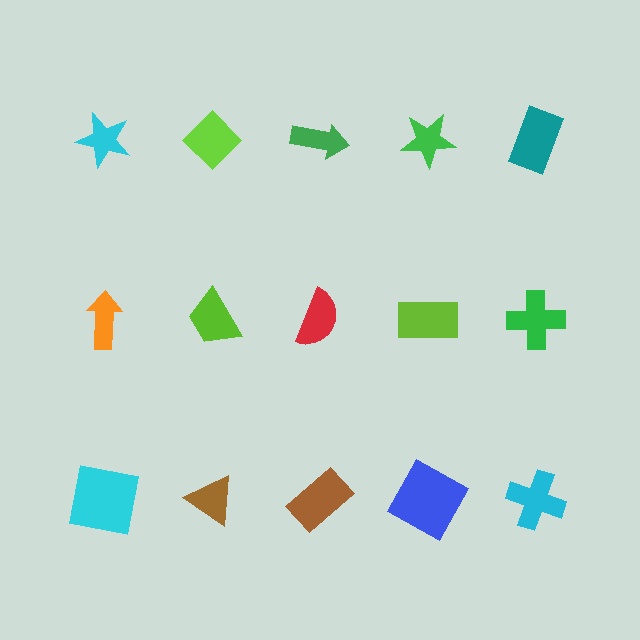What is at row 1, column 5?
A teal rectangle.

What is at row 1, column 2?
A lime diamond.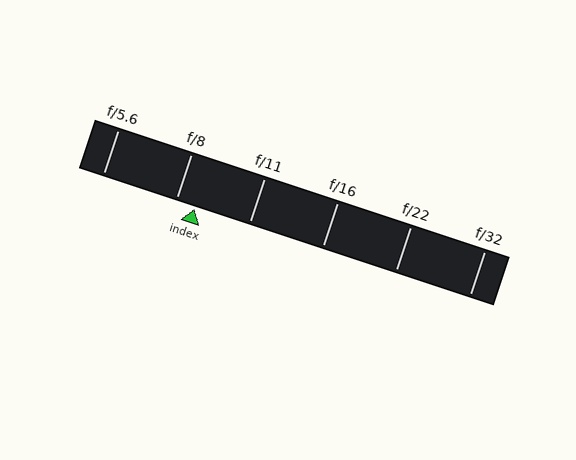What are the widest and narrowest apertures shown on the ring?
The widest aperture shown is f/5.6 and the narrowest is f/32.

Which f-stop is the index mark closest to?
The index mark is closest to f/8.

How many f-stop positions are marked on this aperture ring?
There are 6 f-stop positions marked.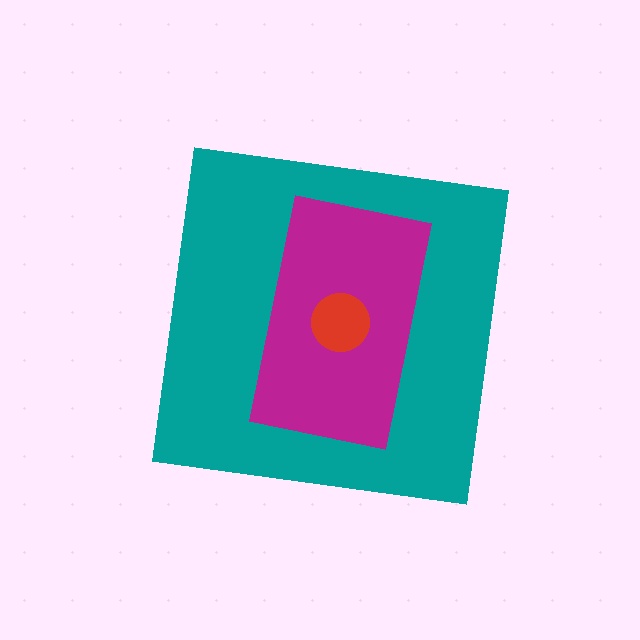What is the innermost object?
The red circle.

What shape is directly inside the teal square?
The magenta rectangle.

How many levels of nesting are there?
3.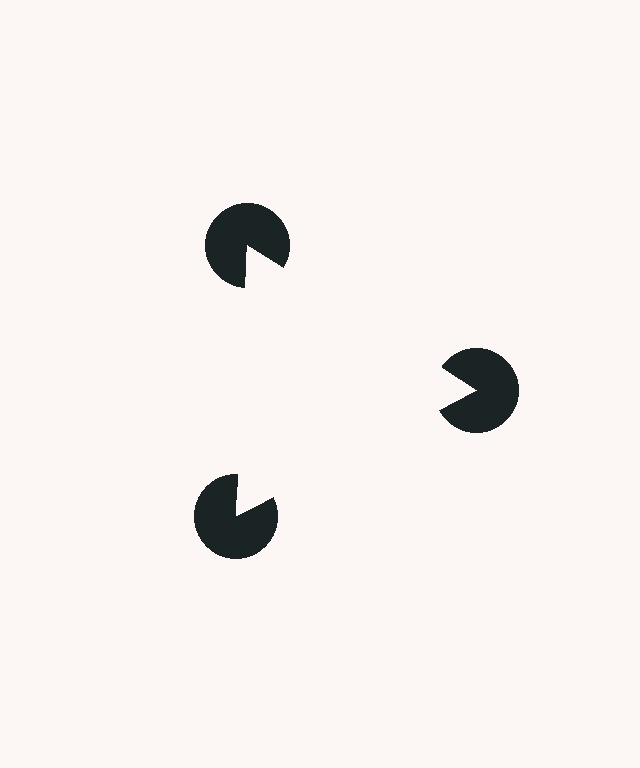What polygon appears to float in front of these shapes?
An illusory triangle — its edges are inferred from the aligned wedge cuts in the pac-man discs, not physically drawn.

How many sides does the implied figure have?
3 sides.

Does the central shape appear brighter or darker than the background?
It typically appears slightly brighter than the background, even though no actual brightness change is drawn.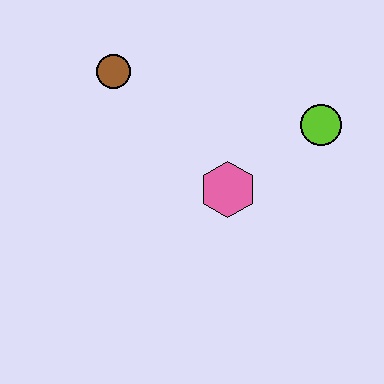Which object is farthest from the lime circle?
The brown circle is farthest from the lime circle.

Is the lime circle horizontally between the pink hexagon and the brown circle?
No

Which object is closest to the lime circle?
The pink hexagon is closest to the lime circle.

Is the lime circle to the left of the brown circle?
No